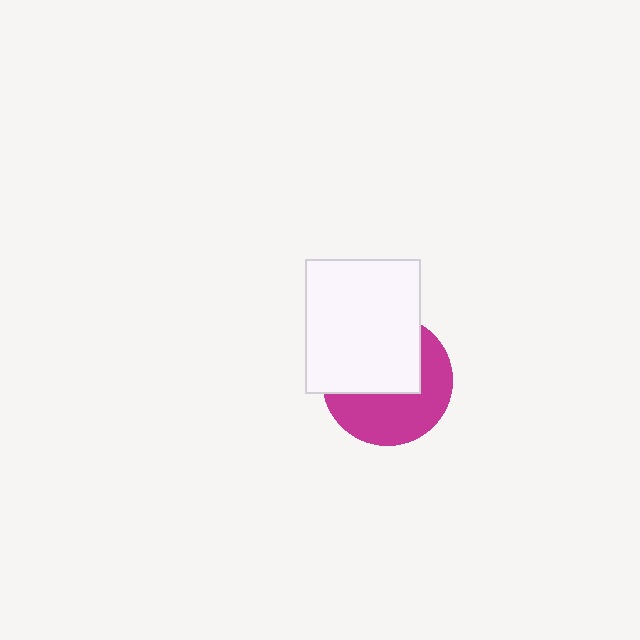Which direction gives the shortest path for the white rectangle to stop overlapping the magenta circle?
Moving up gives the shortest separation.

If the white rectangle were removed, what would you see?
You would see the complete magenta circle.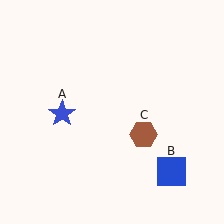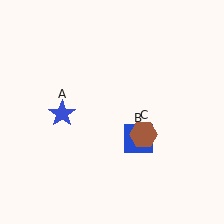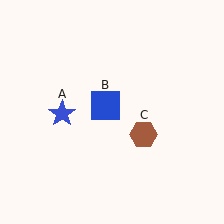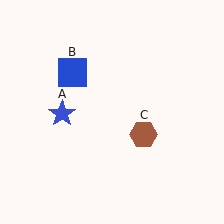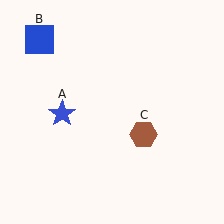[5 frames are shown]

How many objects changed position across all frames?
1 object changed position: blue square (object B).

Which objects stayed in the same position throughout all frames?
Blue star (object A) and brown hexagon (object C) remained stationary.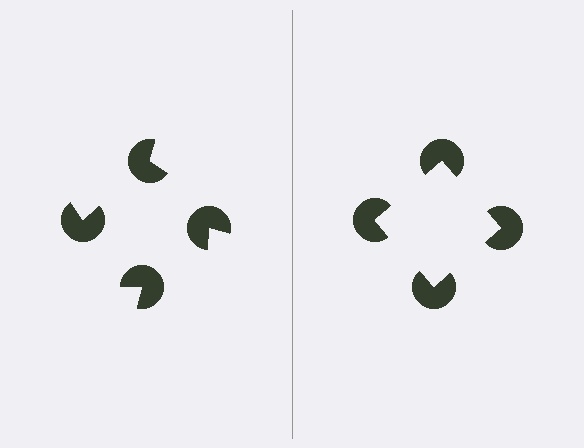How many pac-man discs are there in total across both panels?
8 — 4 on each side.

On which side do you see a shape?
An illusory square appears on the right side. On the left side the wedge cuts are rotated, so no coherent shape forms.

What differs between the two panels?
The pac-man discs are positioned identically on both sides; only the wedge orientations differ. On the right they align to a square; on the left they are misaligned.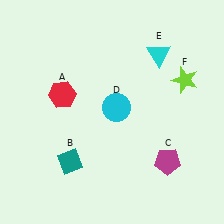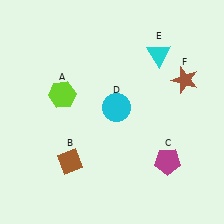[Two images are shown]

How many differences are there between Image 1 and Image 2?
There are 3 differences between the two images.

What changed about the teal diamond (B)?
In Image 1, B is teal. In Image 2, it changed to brown.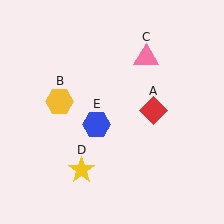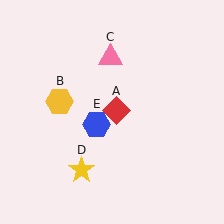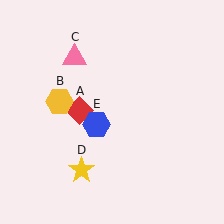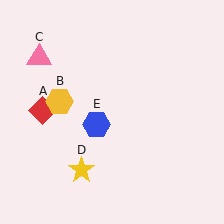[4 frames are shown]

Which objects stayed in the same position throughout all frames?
Yellow hexagon (object B) and yellow star (object D) and blue hexagon (object E) remained stationary.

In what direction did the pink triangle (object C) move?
The pink triangle (object C) moved left.